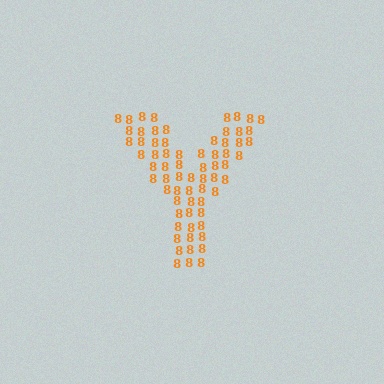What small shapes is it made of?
It is made of small digit 8's.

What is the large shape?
The large shape is the letter Y.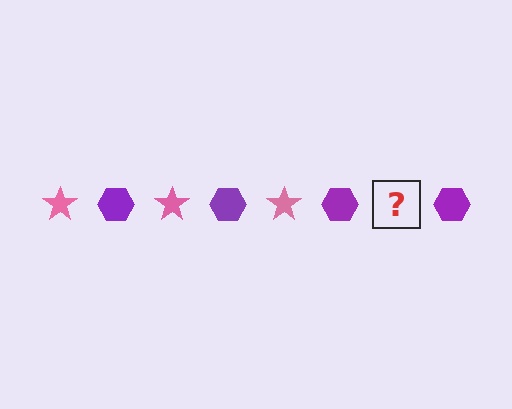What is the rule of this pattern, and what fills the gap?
The rule is that the pattern alternates between pink star and purple hexagon. The gap should be filled with a pink star.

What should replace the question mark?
The question mark should be replaced with a pink star.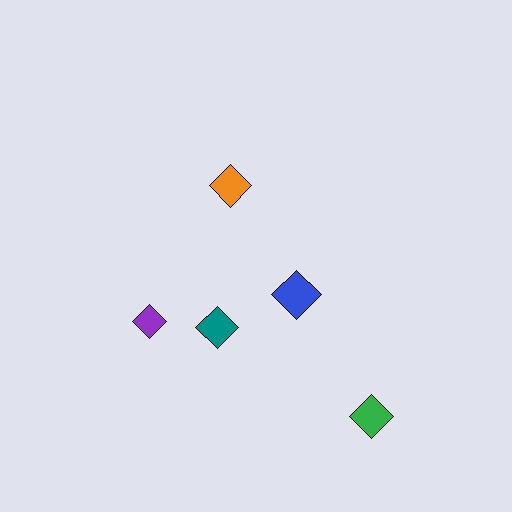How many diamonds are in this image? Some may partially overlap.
There are 5 diamonds.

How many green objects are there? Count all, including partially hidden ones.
There is 1 green object.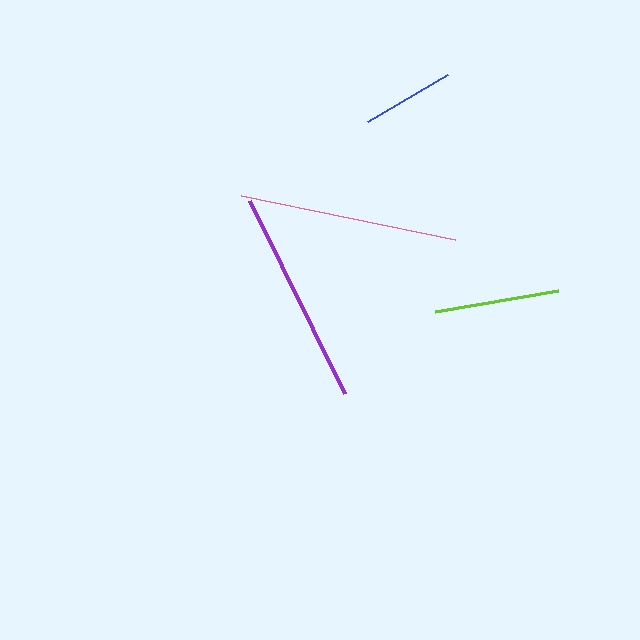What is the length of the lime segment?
The lime segment is approximately 124 pixels long.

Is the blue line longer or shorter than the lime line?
The lime line is longer than the blue line.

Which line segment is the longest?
The pink line is the longest at approximately 219 pixels.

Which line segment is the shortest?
The blue line is the shortest at approximately 93 pixels.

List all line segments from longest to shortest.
From longest to shortest: pink, purple, lime, blue.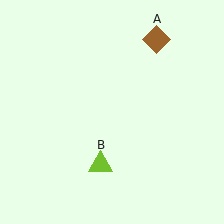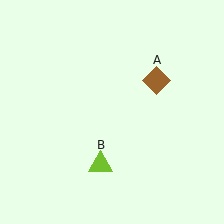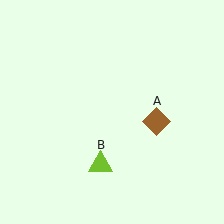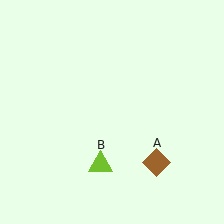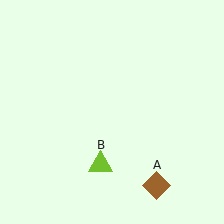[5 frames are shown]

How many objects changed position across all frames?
1 object changed position: brown diamond (object A).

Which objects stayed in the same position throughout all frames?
Lime triangle (object B) remained stationary.